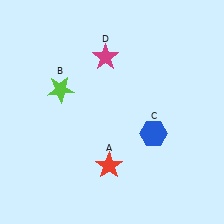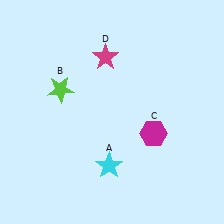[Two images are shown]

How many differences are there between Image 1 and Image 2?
There are 2 differences between the two images.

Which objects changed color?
A changed from red to cyan. C changed from blue to magenta.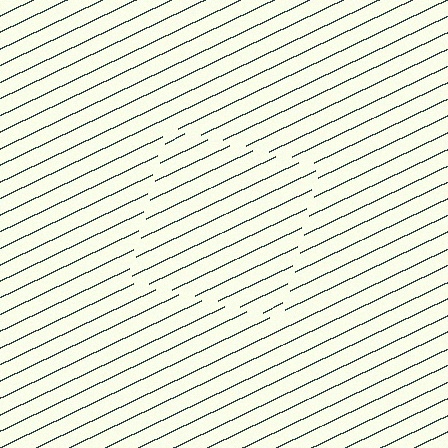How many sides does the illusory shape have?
4 sides — the line-ends trace a square.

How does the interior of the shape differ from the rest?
The interior of the shape contains the same grating, shifted by half a period — the contour is defined by the phase discontinuity where line-ends from the inner and outer gratings abut.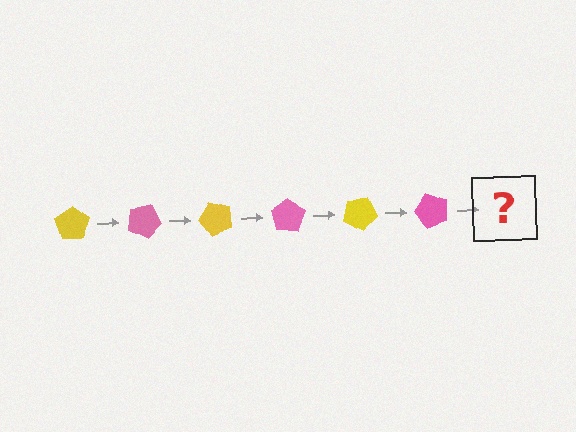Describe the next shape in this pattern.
It should be a yellow pentagon, rotated 150 degrees from the start.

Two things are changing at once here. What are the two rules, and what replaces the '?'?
The two rules are that it rotates 25 degrees each step and the color cycles through yellow and pink. The '?' should be a yellow pentagon, rotated 150 degrees from the start.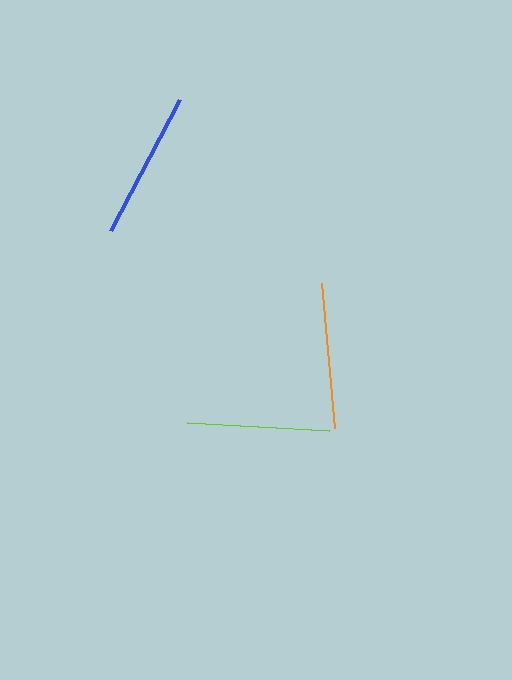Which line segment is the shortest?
The lime line is the shortest at approximately 142 pixels.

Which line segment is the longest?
The blue line is the longest at approximately 148 pixels.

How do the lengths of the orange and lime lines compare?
The orange and lime lines are approximately the same length.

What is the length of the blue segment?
The blue segment is approximately 148 pixels long.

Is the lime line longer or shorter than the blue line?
The blue line is longer than the lime line.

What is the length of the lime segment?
The lime segment is approximately 142 pixels long.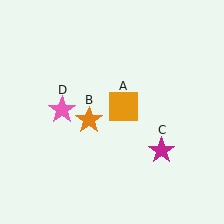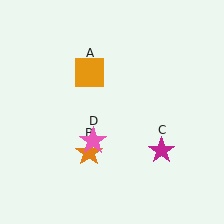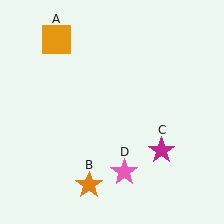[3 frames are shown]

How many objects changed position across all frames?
3 objects changed position: orange square (object A), orange star (object B), pink star (object D).